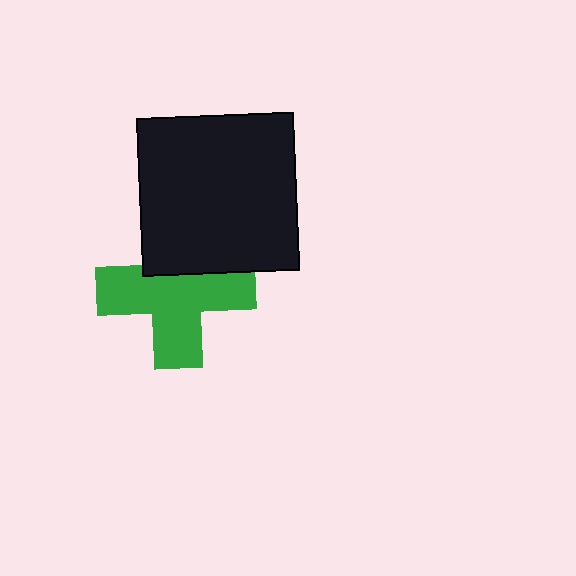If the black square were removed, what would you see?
You would see the complete green cross.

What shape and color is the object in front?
The object in front is a black square.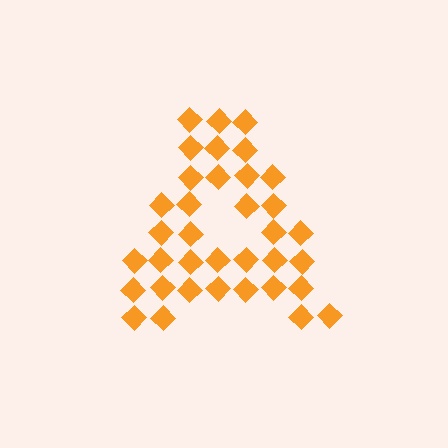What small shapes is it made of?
It is made of small diamonds.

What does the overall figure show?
The overall figure shows the letter A.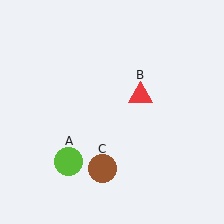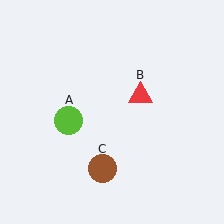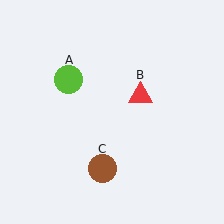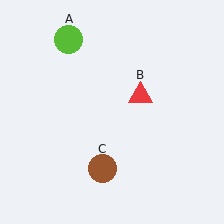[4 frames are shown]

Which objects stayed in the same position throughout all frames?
Red triangle (object B) and brown circle (object C) remained stationary.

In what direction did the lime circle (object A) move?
The lime circle (object A) moved up.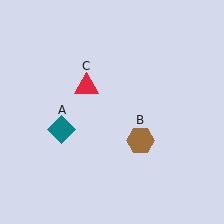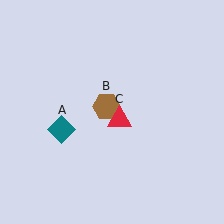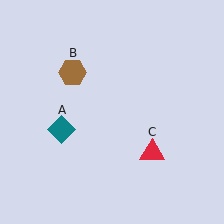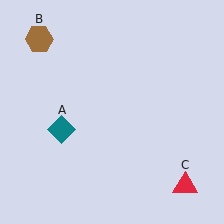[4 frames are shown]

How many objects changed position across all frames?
2 objects changed position: brown hexagon (object B), red triangle (object C).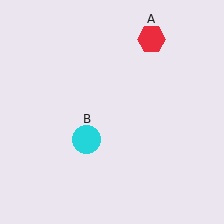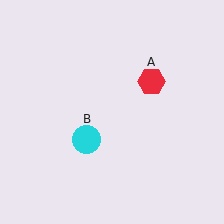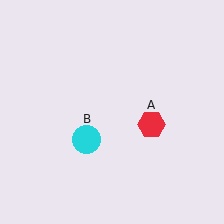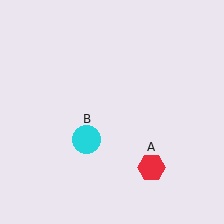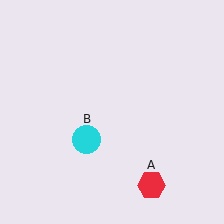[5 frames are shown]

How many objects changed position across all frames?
1 object changed position: red hexagon (object A).